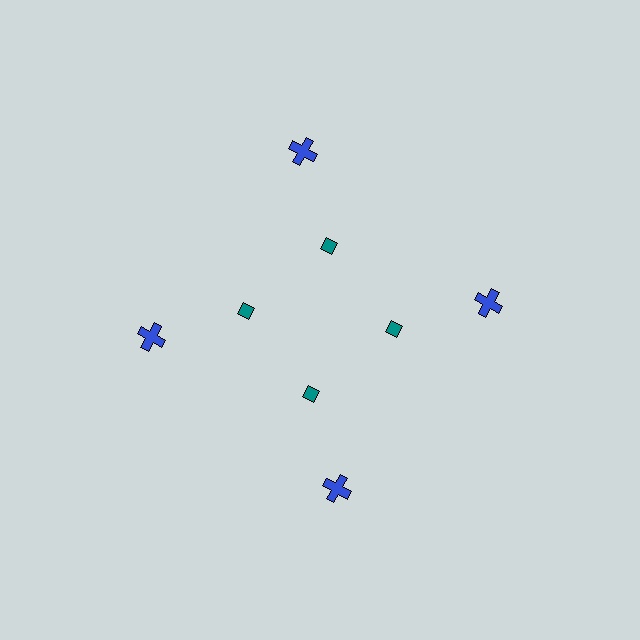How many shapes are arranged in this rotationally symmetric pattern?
There are 8 shapes, arranged in 4 groups of 2.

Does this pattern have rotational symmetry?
Yes, this pattern has 4-fold rotational symmetry. It looks the same after rotating 90 degrees around the center.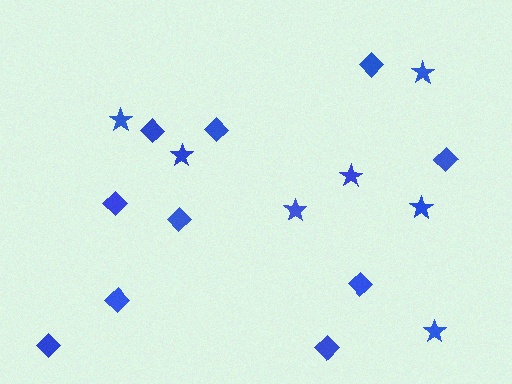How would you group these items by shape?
There are 2 groups: one group of stars (7) and one group of diamonds (10).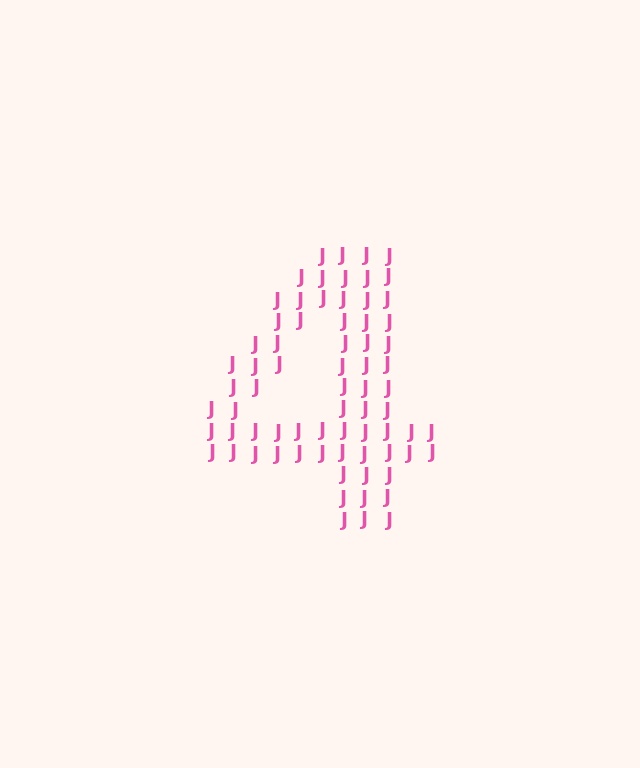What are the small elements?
The small elements are letter J's.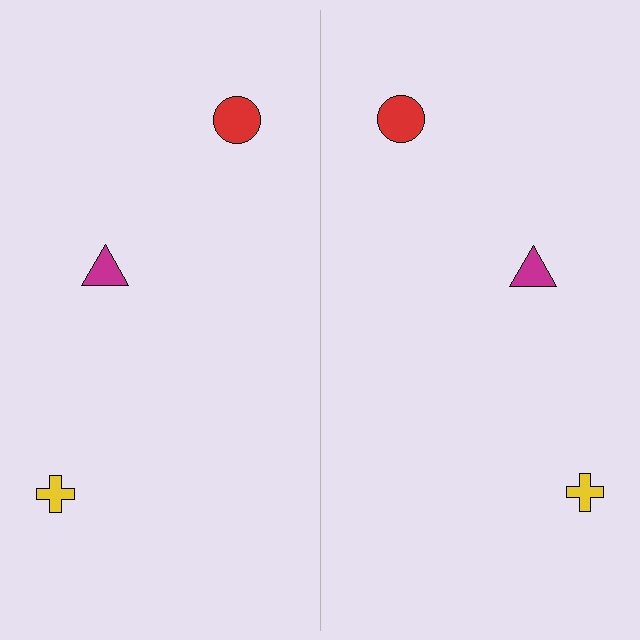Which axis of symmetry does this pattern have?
The pattern has a vertical axis of symmetry running through the center of the image.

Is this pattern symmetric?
Yes, this pattern has bilateral (reflection) symmetry.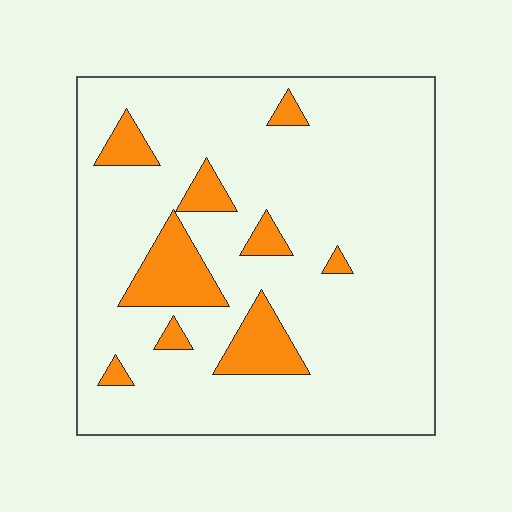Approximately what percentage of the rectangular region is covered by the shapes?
Approximately 15%.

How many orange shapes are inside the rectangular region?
9.